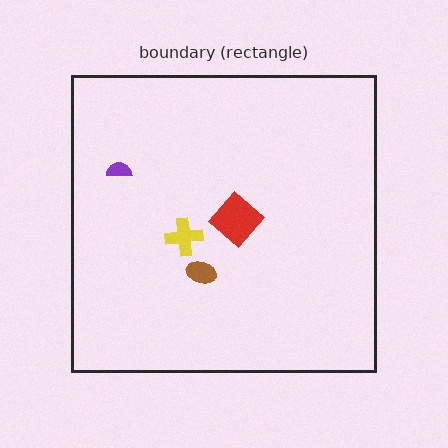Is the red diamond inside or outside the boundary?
Inside.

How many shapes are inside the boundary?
4 inside, 0 outside.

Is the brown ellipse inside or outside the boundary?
Inside.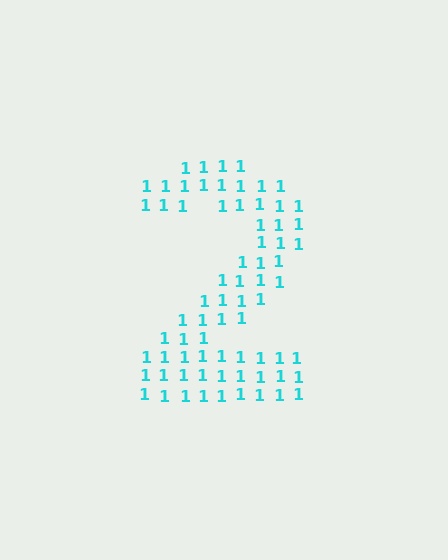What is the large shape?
The large shape is the digit 2.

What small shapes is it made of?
It is made of small digit 1's.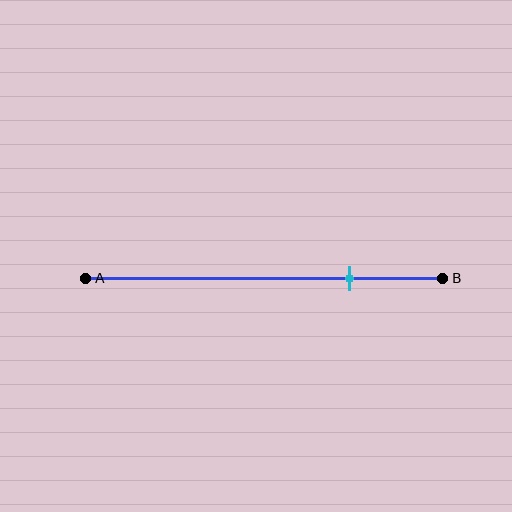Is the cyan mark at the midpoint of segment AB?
No, the mark is at about 75% from A, not at the 50% midpoint.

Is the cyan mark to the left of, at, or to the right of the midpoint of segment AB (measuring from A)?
The cyan mark is to the right of the midpoint of segment AB.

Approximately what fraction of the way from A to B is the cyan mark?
The cyan mark is approximately 75% of the way from A to B.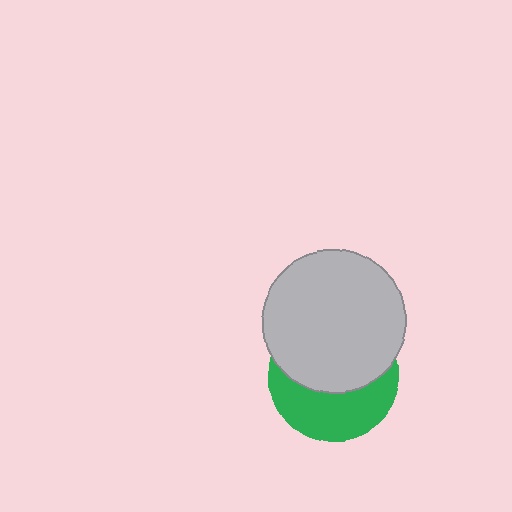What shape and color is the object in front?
The object in front is a light gray circle.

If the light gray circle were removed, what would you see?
You would see the complete green circle.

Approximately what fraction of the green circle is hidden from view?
Roughly 56% of the green circle is hidden behind the light gray circle.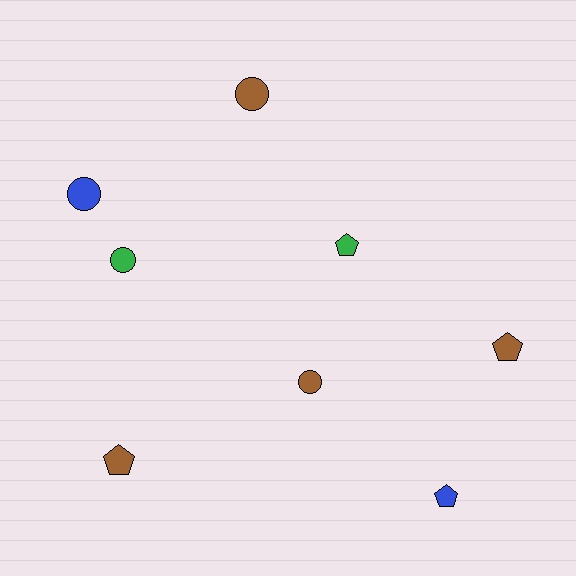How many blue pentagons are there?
There is 1 blue pentagon.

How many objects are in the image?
There are 8 objects.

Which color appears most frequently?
Brown, with 4 objects.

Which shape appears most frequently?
Circle, with 4 objects.